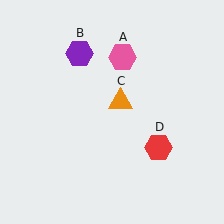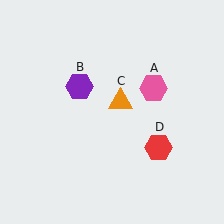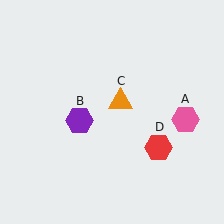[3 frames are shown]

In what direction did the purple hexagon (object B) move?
The purple hexagon (object B) moved down.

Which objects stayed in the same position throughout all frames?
Orange triangle (object C) and red hexagon (object D) remained stationary.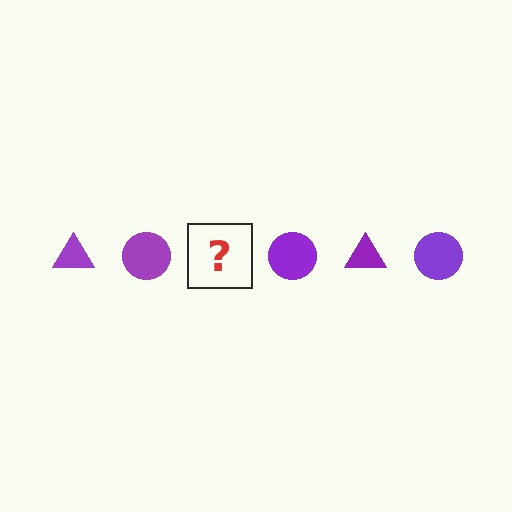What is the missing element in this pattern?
The missing element is a purple triangle.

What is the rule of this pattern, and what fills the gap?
The rule is that the pattern cycles through triangle, circle shapes in purple. The gap should be filled with a purple triangle.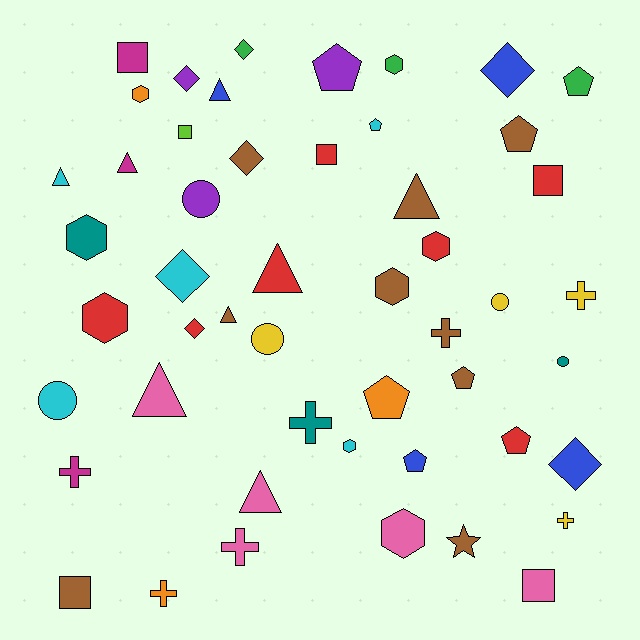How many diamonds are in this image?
There are 7 diamonds.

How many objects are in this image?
There are 50 objects.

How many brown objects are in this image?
There are 9 brown objects.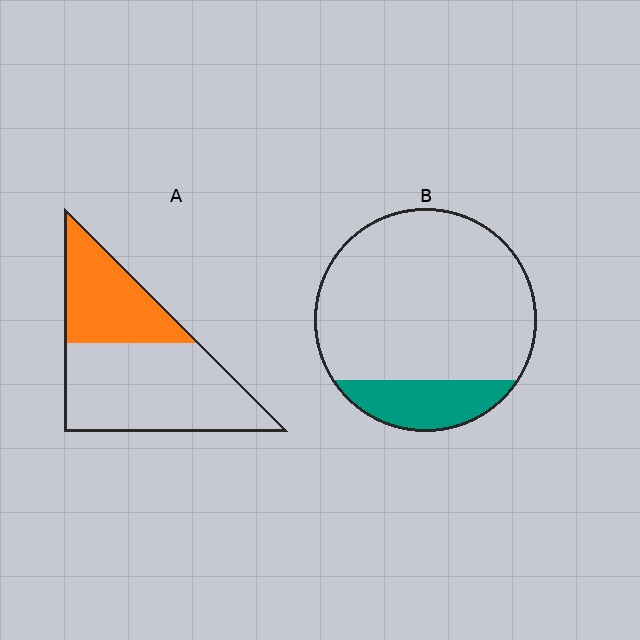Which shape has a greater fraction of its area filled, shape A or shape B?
Shape A.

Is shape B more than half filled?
No.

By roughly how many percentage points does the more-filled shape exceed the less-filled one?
By roughly 20 percentage points (A over B).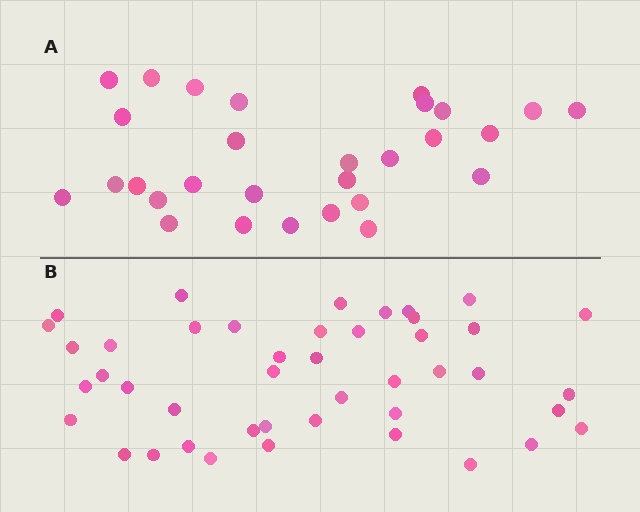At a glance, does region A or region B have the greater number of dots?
Region B (the bottom region) has more dots.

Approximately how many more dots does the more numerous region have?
Region B has approximately 15 more dots than region A.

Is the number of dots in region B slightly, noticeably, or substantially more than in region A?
Region B has substantially more. The ratio is roughly 1.5 to 1.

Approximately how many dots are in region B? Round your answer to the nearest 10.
About 40 dots. (The exact count is 44, which rounds to 40.)